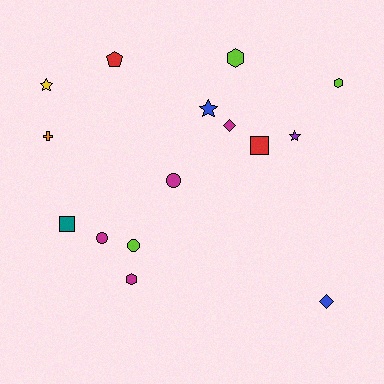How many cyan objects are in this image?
There are no cyan objects.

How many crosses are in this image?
There is 1 cross.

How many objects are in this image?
There are 15 objects.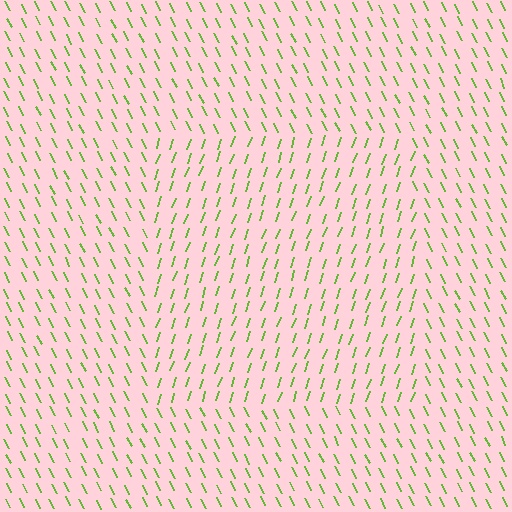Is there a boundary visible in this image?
Yes, there is a texture boundary formed by a change in line orientation.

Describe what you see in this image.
The image is filled with small lime line segments. A rectangle region in the image has lines oriented differently from the surrounding lines, creating a visible texture boundary.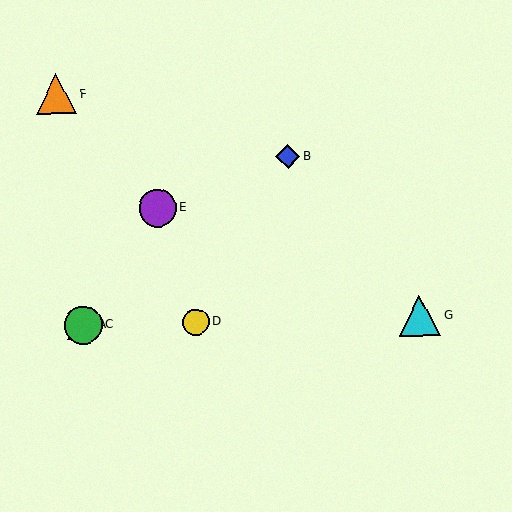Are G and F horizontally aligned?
No, G is at y≈316 and F is at y≈94.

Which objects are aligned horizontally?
Objects A, C, D, G are aligned horizontally.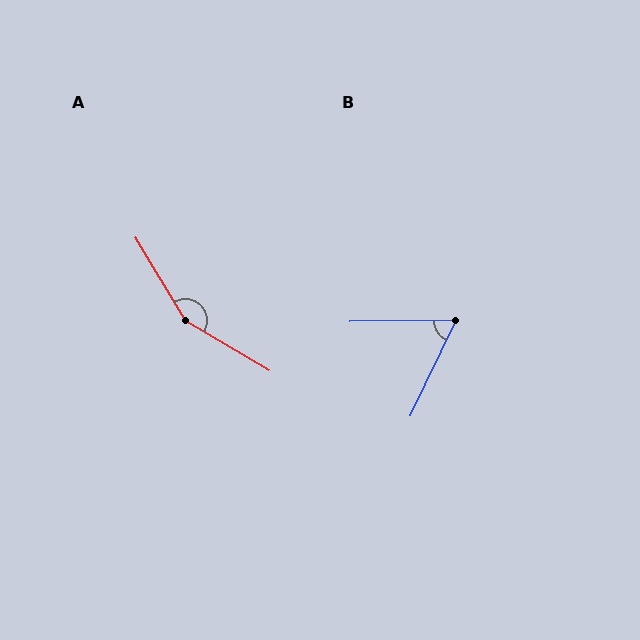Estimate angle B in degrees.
Approximately 63 degrees.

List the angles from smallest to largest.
B (63°), A (152°).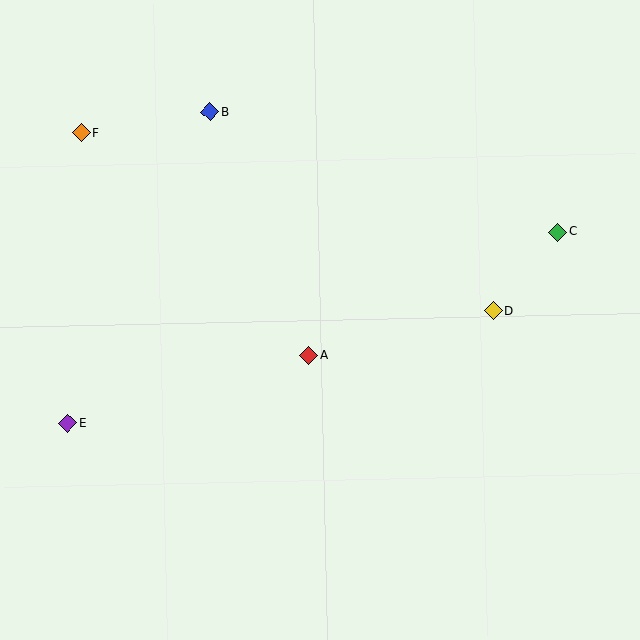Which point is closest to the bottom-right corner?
Point D is closest to the bottom-right corner.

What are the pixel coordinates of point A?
Point A is at (309, 355).